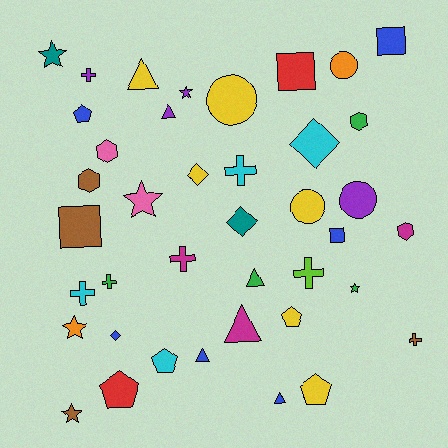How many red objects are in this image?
There are 2 red objects.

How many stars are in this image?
There are 6 stars.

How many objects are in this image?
There are 40 objects.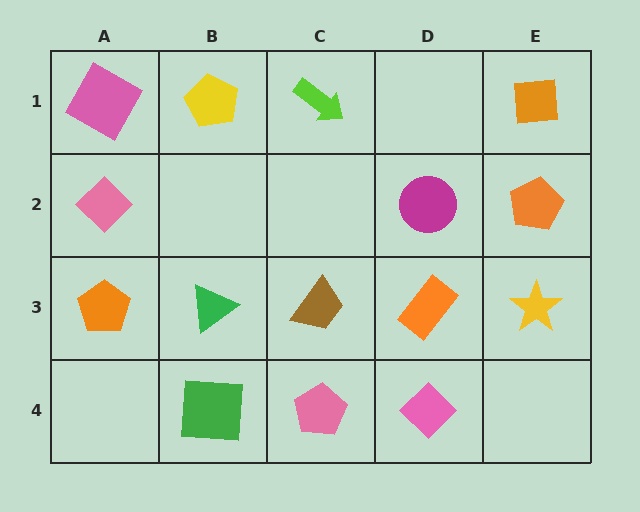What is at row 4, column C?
A pink pentagon.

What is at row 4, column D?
A pink diamond.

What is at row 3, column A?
An orange pentagon.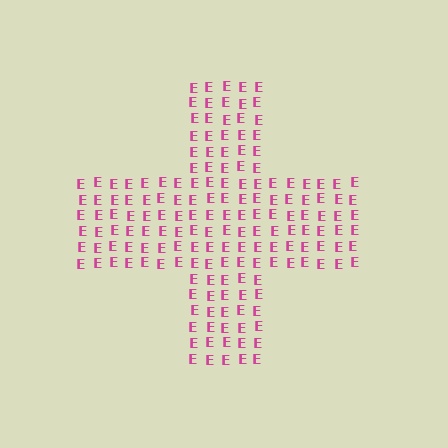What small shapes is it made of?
It is made of small letter E's.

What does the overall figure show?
The overall figure shows a cross.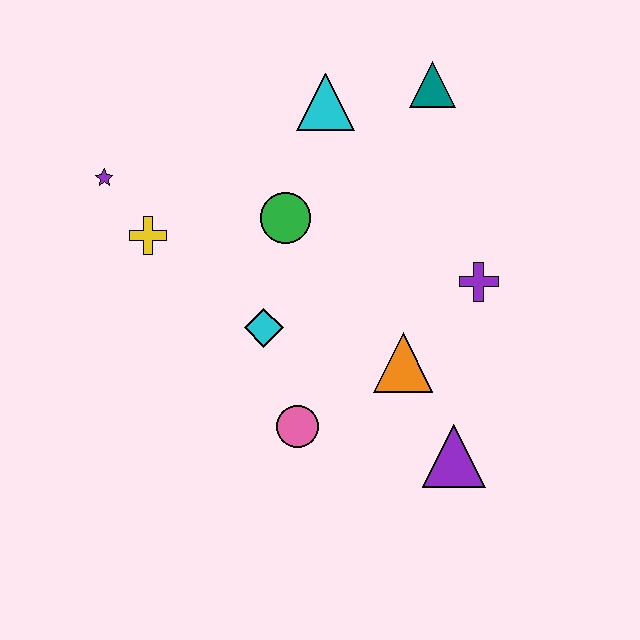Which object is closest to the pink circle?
The cyan diamond is closest to the pink circle.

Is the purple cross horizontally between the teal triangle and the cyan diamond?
No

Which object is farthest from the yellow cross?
The purple triangle is farthest from the yellow cross.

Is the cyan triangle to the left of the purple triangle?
Yes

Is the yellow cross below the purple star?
Yes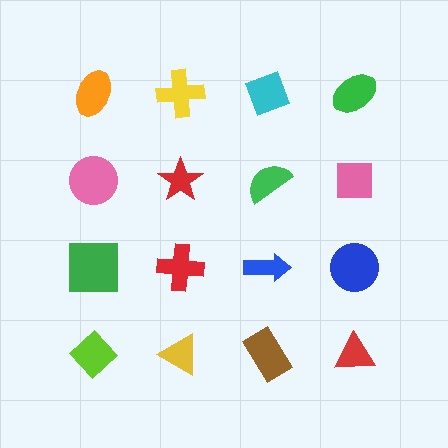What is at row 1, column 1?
An orange ellipse.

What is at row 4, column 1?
A lime diamond.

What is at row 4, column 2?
A yellow triangle.